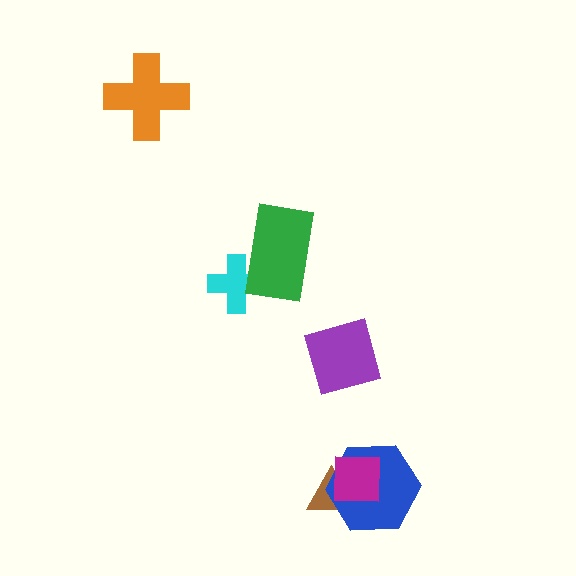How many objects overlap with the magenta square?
2 objects overlap with the magenta square.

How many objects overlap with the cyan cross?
1 object overlaps with the cyan cross.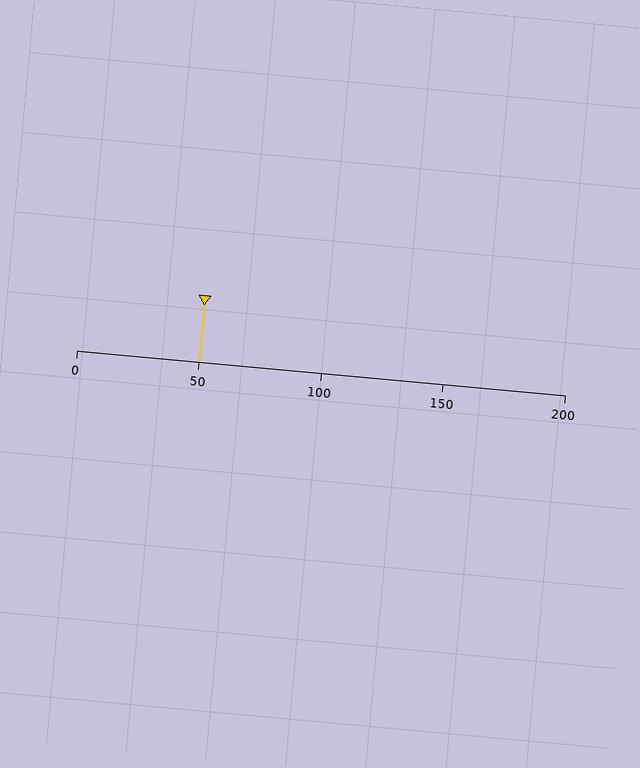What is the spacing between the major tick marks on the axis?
The major ticks are spaced 50 apart.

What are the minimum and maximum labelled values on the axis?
The axis runs from 0 to 200.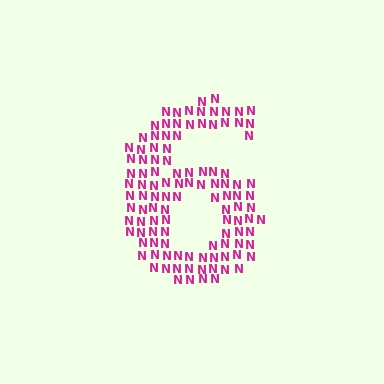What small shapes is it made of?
It is made of small letter N's.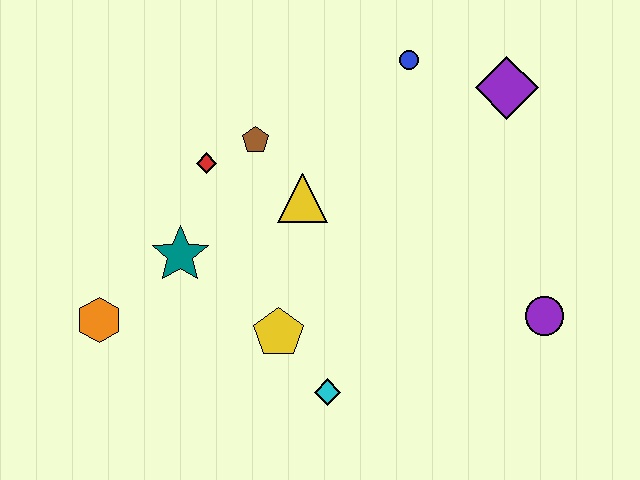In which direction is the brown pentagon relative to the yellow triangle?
The brown pentagon is above the yellow triangle.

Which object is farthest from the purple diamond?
The orange hexagon is farthest from the purple diamond.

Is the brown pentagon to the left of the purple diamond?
Yes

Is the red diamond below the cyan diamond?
No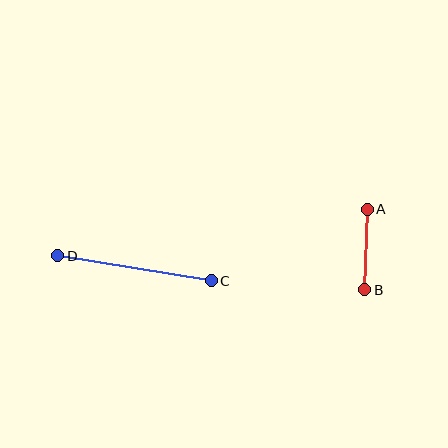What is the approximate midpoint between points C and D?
The midpoint is at approximately (135, 268) pixels.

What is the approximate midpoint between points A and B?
The midpoint is at approximately (366, 249) pixels.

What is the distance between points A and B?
The distance is approximately 81 pixels.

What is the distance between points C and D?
The distance is approximately 155 pixels.